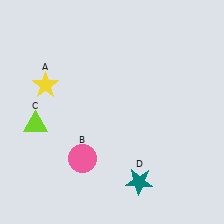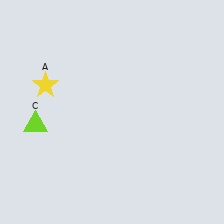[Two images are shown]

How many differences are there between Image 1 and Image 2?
There are 2 differences between the two images.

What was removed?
The teal star (D), the pink circle (B) were removed in Image 2.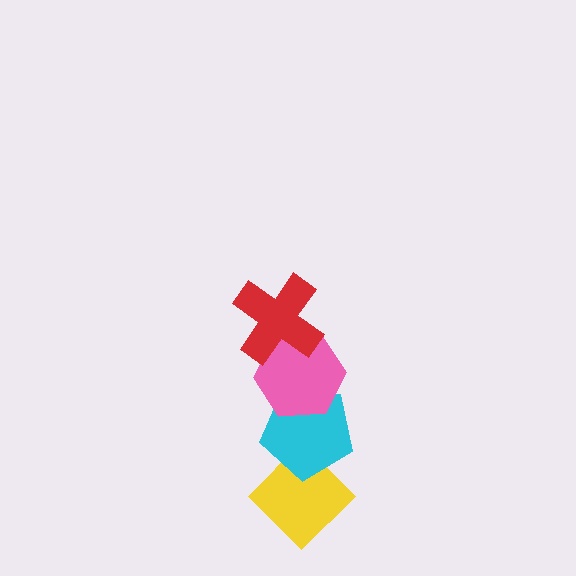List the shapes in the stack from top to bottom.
From top to bottom: the red cross, the pink hexagon, the cyan pentagon, the yellow diamond.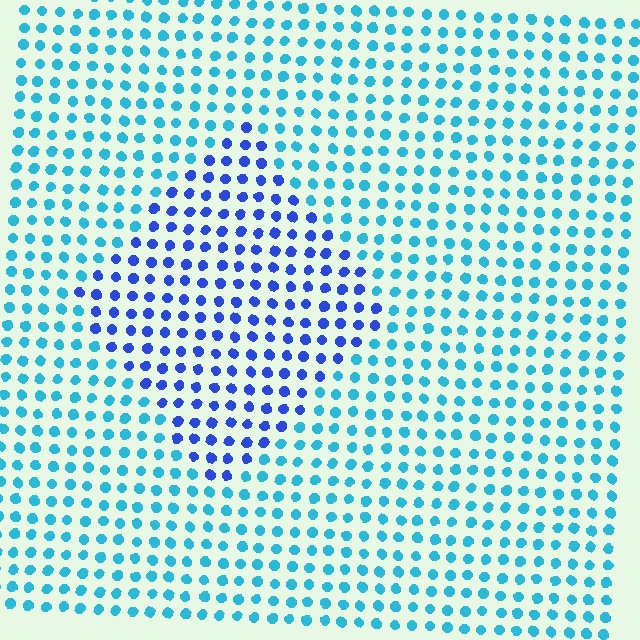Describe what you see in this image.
The image is filled with small cyan elements in a uniform arrangement. A diamond-shaped region is visible where the elements are tinted to a slightly different hue, forming a subtle color boundary.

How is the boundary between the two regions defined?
The boundary is defined purely by a slight shift in hue (about 40 degrees). Spacing, size, and orientation are identical on both sides.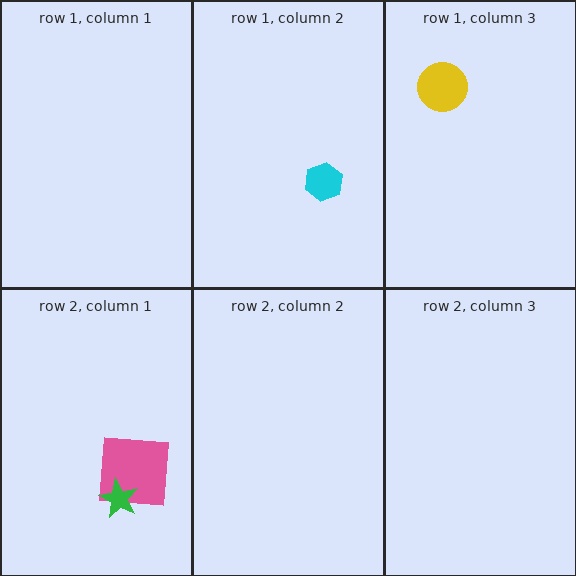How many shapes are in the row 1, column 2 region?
1.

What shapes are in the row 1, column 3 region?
The yellow circle.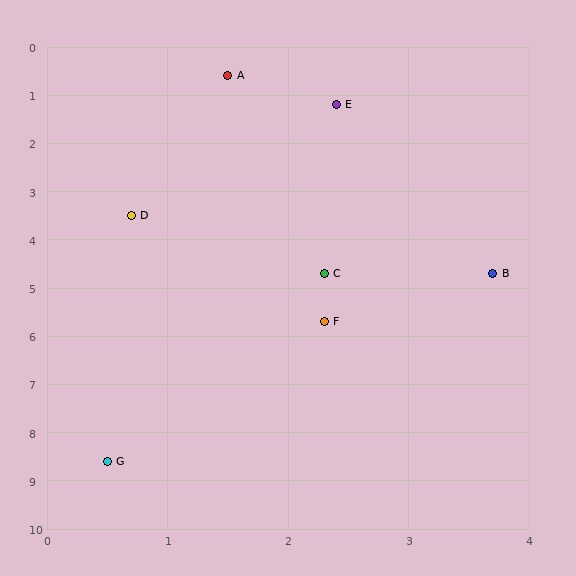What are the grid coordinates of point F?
Point F is at approximately (2.3, 5.7).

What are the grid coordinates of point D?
Point D is at approximately (0.7, 3.5).